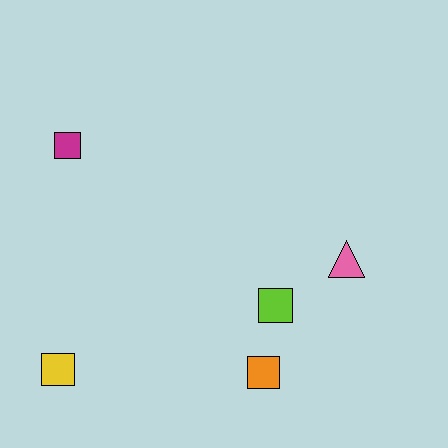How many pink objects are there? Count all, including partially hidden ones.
There is 1 pink object.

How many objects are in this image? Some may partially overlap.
There are 5 objects.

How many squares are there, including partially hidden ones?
There are 4 squares.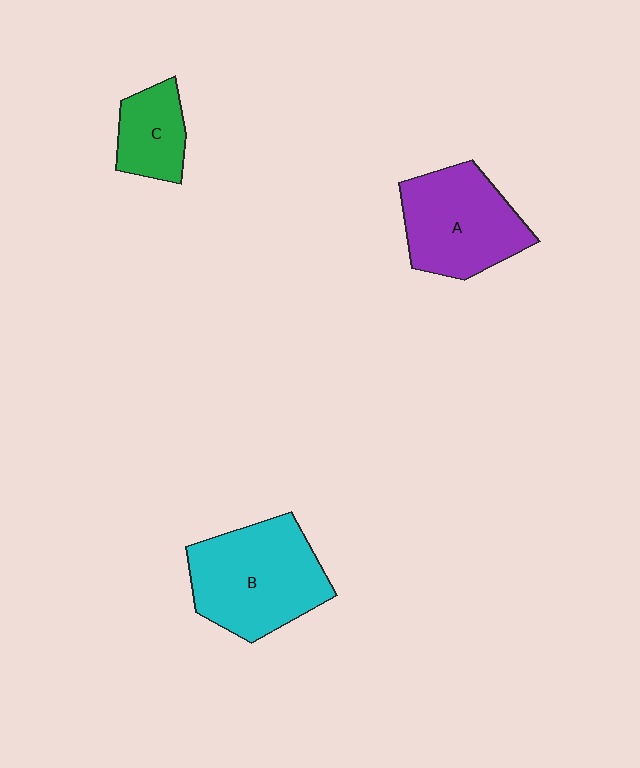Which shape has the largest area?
Shape B (cyan).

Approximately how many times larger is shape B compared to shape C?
Approximately 2.2 times.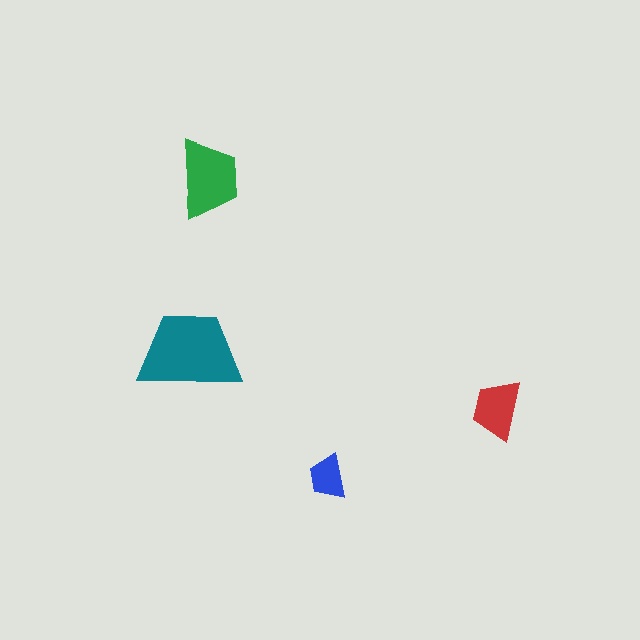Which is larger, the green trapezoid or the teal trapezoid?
The teal one.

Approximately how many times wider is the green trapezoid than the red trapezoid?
About 1.5 times wider.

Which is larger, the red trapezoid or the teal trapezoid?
The teal one.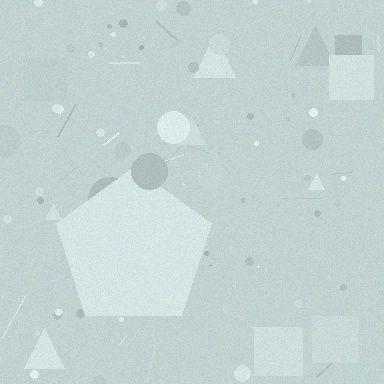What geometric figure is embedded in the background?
A pentagon is embedded in the background.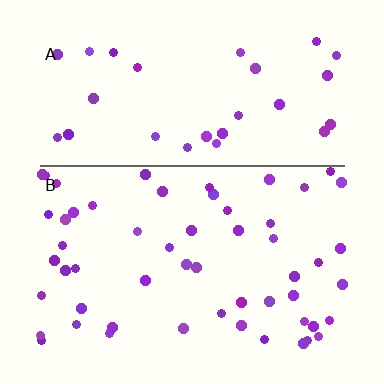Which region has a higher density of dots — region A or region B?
B (the bottom).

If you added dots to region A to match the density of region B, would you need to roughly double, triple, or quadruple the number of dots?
Approximately double.